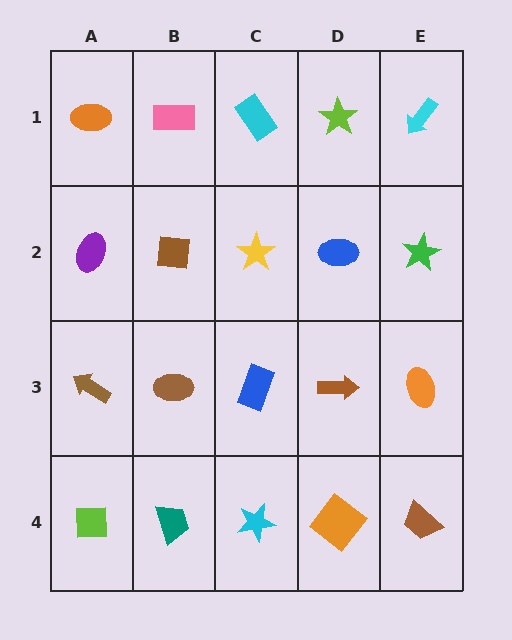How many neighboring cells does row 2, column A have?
3.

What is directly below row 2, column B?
A brown ellipse.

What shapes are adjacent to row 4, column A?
A brown arrow (row 3, column A), a teal trapezoid (row 4, column B).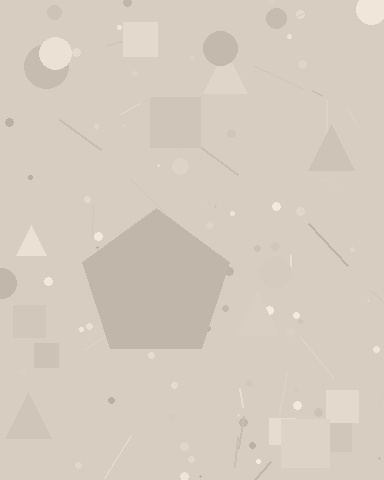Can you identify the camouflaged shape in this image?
The camouflaged shape is a pentagon.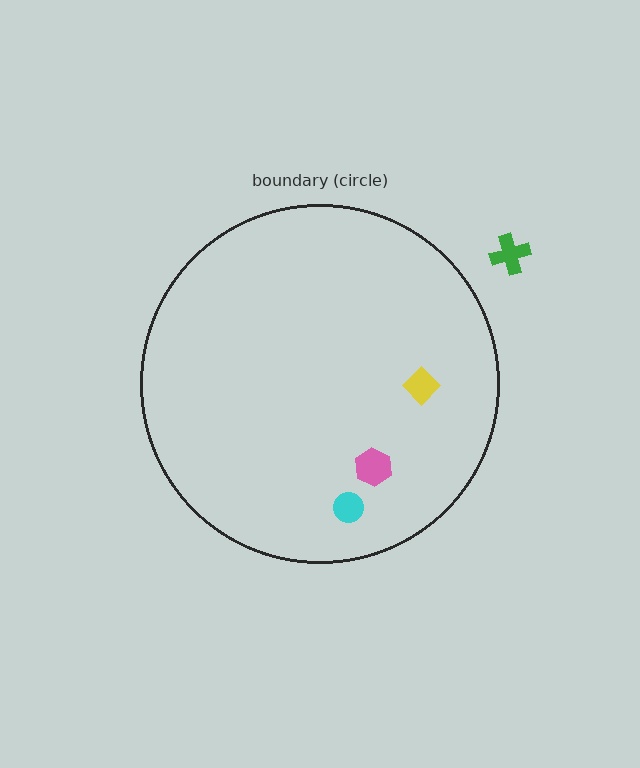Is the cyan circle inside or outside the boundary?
Inside.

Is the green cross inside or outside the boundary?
Outside.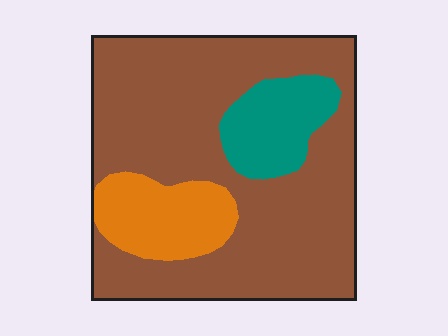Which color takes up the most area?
Brown, at roughly 75%.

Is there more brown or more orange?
Brown.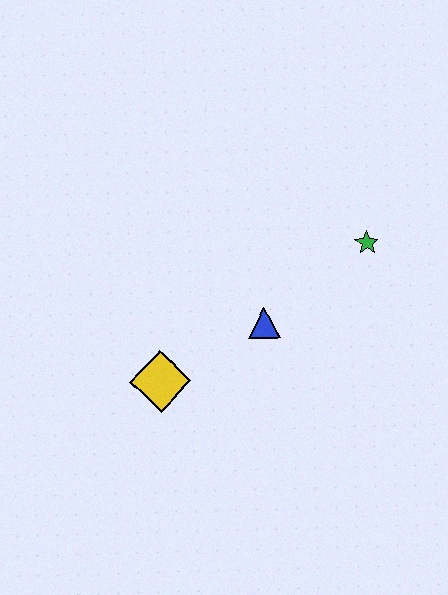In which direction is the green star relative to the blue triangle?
The green star is to the right of the blue triangle.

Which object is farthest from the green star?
The yellow diamond is farthest from the green star.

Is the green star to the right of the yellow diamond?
Yes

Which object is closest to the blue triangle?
The yellow diamond is closest to the blue triangle.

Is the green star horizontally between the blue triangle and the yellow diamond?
No